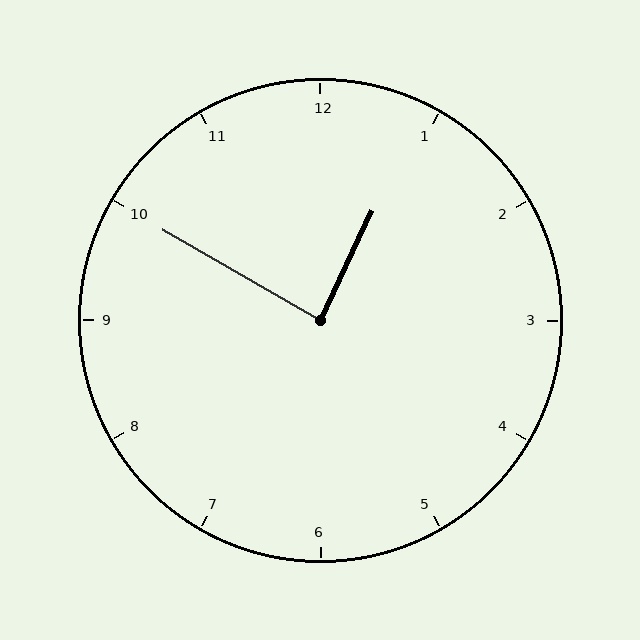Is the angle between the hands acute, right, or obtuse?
It is right.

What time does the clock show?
12:50.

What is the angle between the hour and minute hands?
Approximately 85 degrees.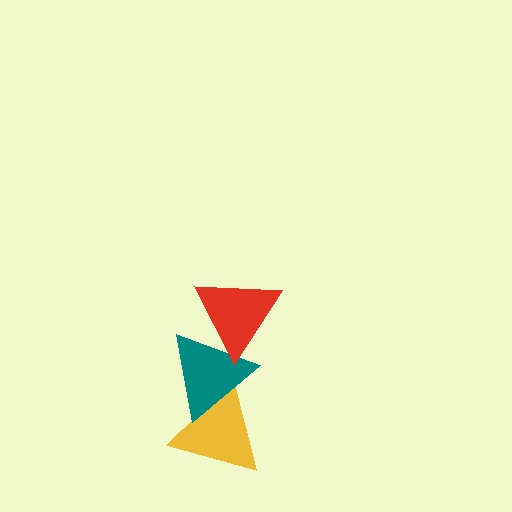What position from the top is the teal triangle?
The teal triangle is 2nd from the top.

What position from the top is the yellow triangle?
The yellow triangle is 3rd from the top.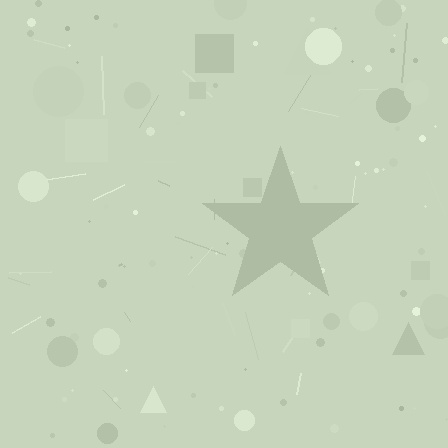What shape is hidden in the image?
A star is hidden in the image.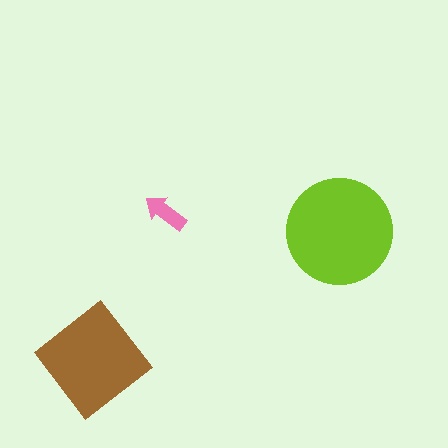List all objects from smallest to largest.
The pink arrow, the brown diamond, the lime circle.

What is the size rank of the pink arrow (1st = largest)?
3rd.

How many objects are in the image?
There are 3 objects in the image.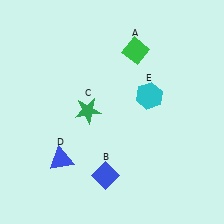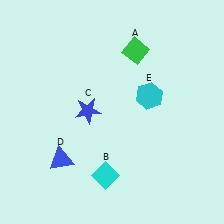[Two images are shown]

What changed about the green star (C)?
In Image 1, C is green. In Image 2, it changed to blue.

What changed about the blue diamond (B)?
In Image 1, B is blue. In Image 2, it changed to cyan.